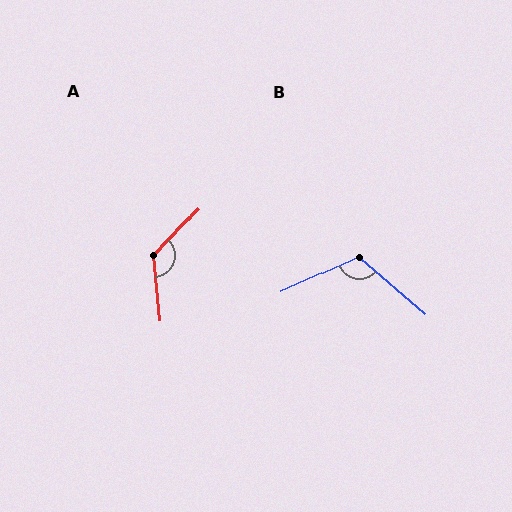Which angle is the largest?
A, at approximately 131 degrees.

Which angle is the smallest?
B, at approximately 115 degrees.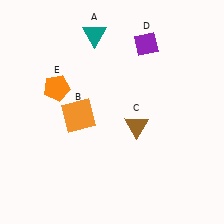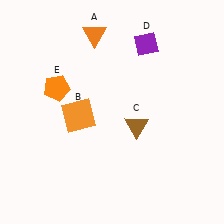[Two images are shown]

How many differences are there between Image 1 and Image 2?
There is 1 difference between the two images.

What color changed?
The triangle (A) changed from teal in Image 1 to orange in Image 2.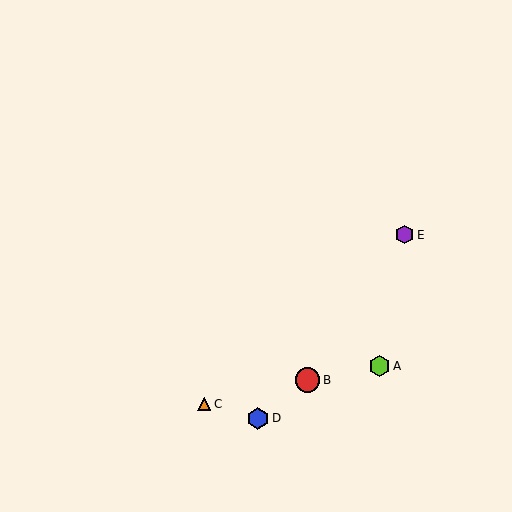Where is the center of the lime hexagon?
The center of the lime hexagon is at (380, 366).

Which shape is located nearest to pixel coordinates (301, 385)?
The red circle (labeled B) at (308, 380) is nearest to that location.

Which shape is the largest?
The red circle (labeled B) is the largest.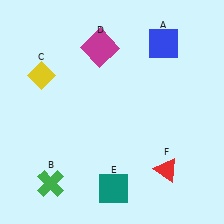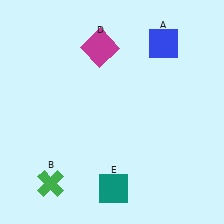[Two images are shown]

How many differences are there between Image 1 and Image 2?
There are 2 differences between the two images.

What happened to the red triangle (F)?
The red triangle (F) was removed in Image 2. It was in the bottom-right area of Image 1.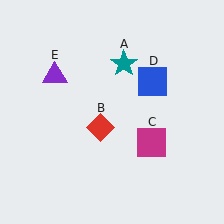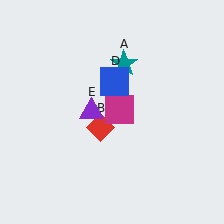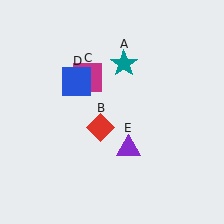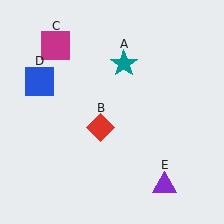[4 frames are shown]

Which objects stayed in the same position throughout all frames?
Teal star (object A) and red diamond (object B) remained stationary.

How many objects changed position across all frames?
3 objects changed position: magenta square (object C), blue square (object D), purple triangle (object E).